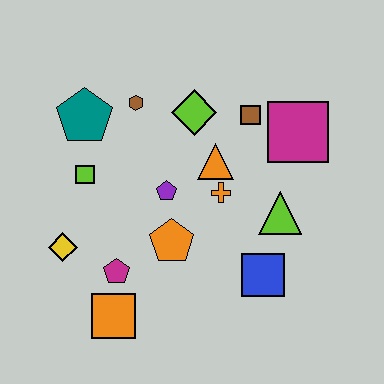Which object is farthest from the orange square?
The magenta square is farthest from the orange square.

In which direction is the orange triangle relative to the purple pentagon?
The orange triangle is to the right of the purple pentagon.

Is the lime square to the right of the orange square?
No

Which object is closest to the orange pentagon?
The purple pentagon is closest to the orange pentagon.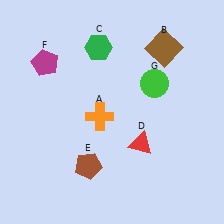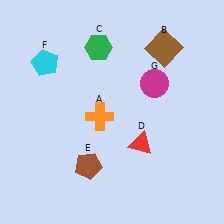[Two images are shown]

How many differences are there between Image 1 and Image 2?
There are 2 differences between the two images.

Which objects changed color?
F changed from magenta to cyan. G changed from green to magenta.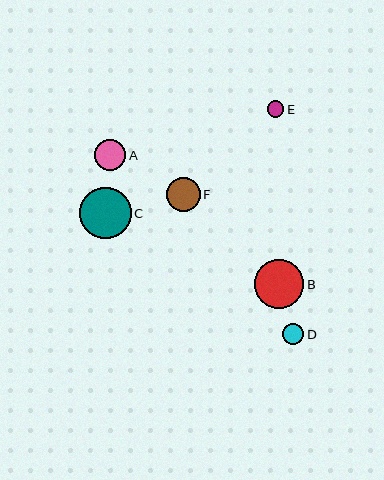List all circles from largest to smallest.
From largest to smallest: C, B, F, A, D, E.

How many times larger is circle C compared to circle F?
Circle C is approximately 1.5 times the size of circle F.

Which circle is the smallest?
Circle E is the smallest with a size of approximately 17 pixels.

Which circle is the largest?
Circle C is the largest with a size of approximately 51 pixels.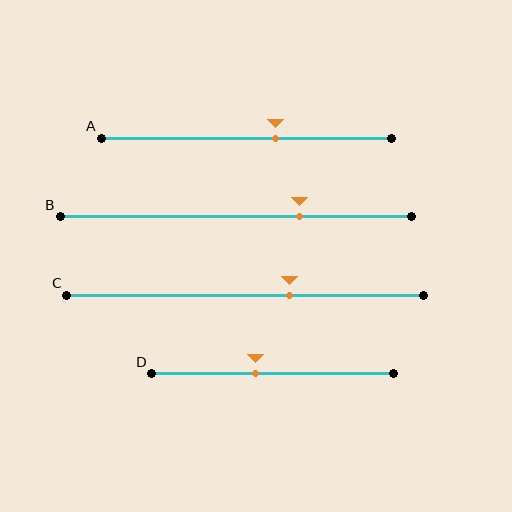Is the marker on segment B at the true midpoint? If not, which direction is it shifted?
No, the marker on segment B is shifted to the right by about 18% of the segment length.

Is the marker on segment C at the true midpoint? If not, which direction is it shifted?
No, the marker on segment C is shifted to the right by about 12% of the segment length.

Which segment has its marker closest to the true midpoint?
Segment D has its marker closest to the true midpoint.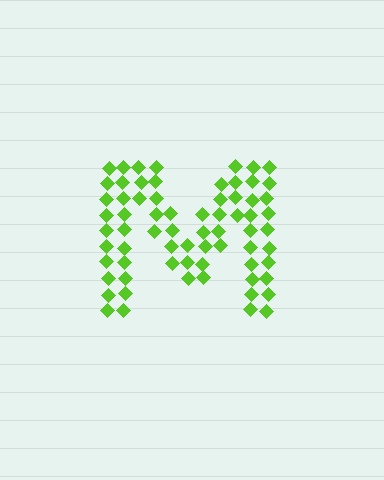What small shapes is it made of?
It is made of small diamonds.